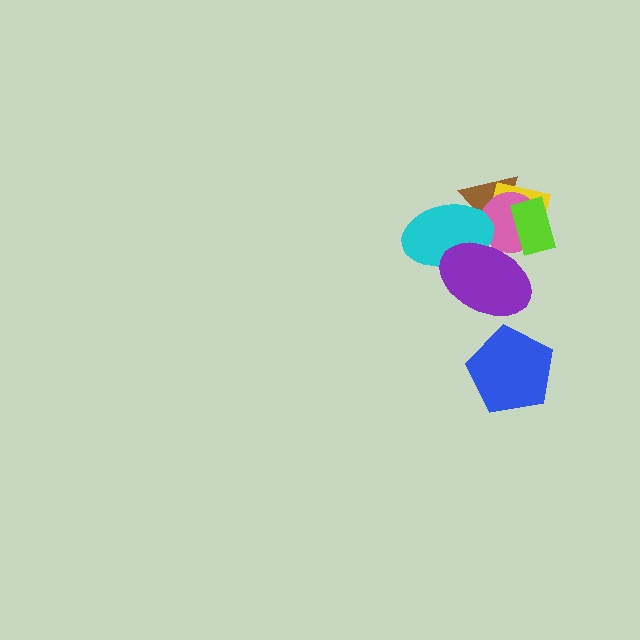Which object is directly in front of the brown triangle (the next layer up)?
The yellow rectangle is directly in front of the brown triangle.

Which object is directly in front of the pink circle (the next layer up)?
The cyan ellipse is directly in front of the pink circle.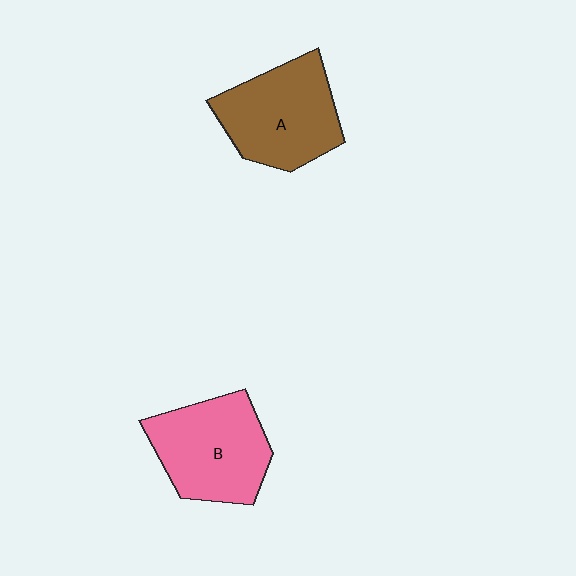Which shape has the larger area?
Shape A (brown).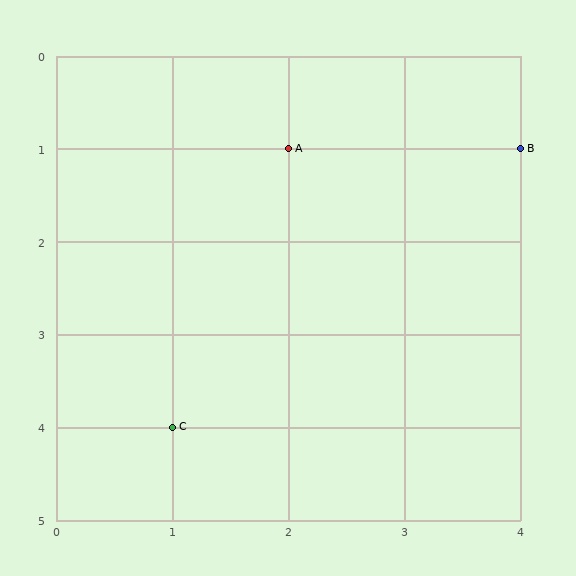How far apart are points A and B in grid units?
Points A and B are 2 columns apart.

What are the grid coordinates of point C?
Point C is at grid coordinates (1, 4).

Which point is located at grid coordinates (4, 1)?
Point B is at (4, 1).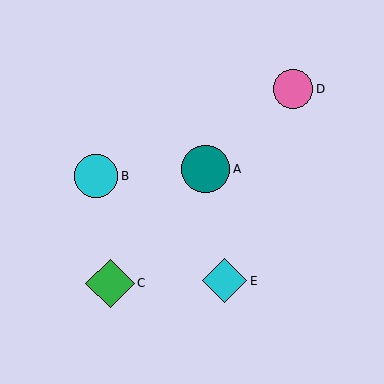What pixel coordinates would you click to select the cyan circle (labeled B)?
Click at (96, 176) to select the cyan circle B.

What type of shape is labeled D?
Shape D is a pink circle.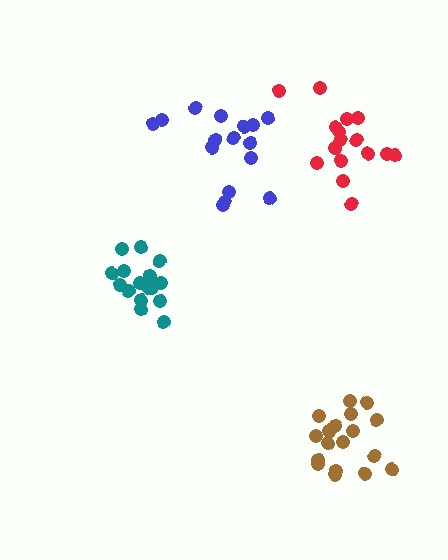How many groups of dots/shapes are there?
There are 4 groups.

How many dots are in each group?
Group 1: 16 dots, Group 2: 16 dots, Group 3: 18 dots, Group 4: 17 dots (67 total).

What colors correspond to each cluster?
The clusters are colored: red, blue, brown, teal.